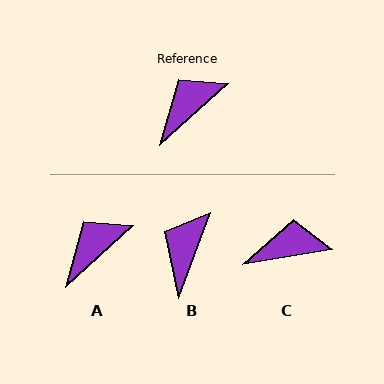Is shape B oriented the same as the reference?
No, it is off by about 28 degrees.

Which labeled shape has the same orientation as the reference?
A.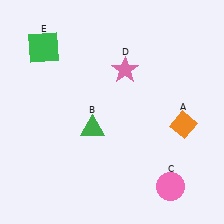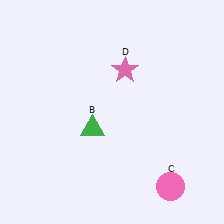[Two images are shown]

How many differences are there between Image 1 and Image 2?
There are 2 differences between the two images.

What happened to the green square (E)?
The green square (E) was removed in Image 2. It was in the top-left area of Image 1.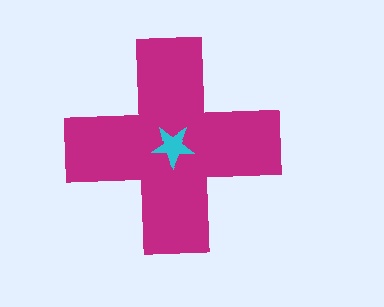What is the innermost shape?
The cyan star.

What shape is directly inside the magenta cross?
The cyan star.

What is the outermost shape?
The magenta cross.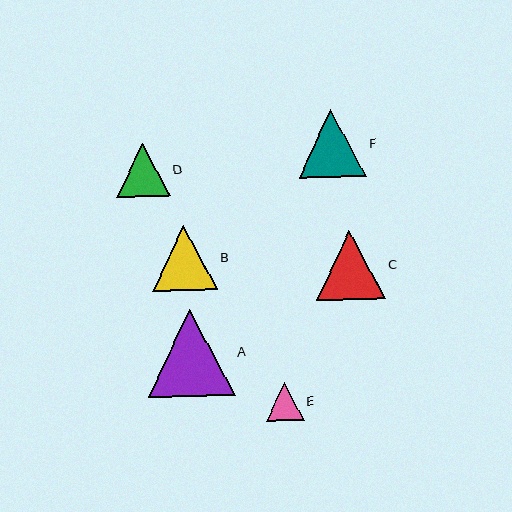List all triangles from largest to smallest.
From largest to smallest: A, C, F, B, D, E.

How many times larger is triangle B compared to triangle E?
Triangle B is approximately 1.7 times the size of triangle E.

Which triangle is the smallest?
Triangle E is the smallest with a size of approximately 37 pixels.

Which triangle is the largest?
Triangle A is the largest with a size of approximately 87 pixels.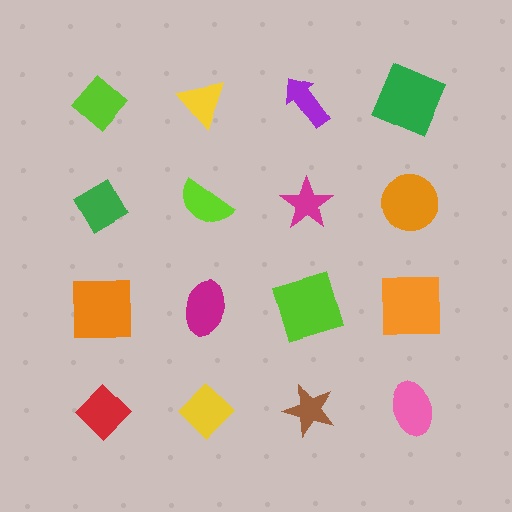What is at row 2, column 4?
An orange circle.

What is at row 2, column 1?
A green diamond.